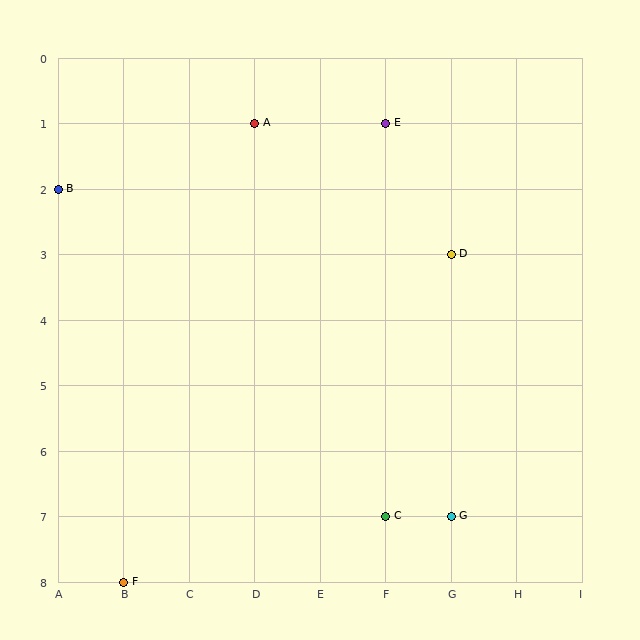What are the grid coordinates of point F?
Point F is at grid coordinates (B, 8).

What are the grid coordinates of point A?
Point A is at grid coordinates (D, 1).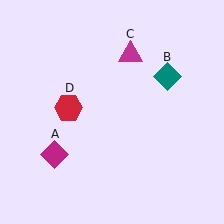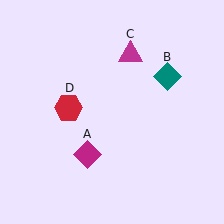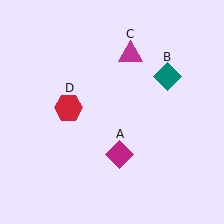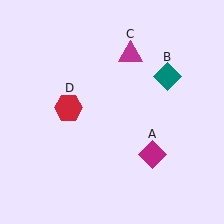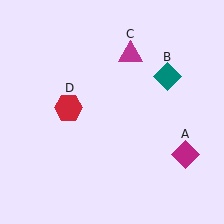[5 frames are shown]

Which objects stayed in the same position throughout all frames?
Teal diamond (object B) and magenta triangle (object C) and red hexagon (object D) remained stationary.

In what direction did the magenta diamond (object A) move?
The magenta diamond (object A) moved right.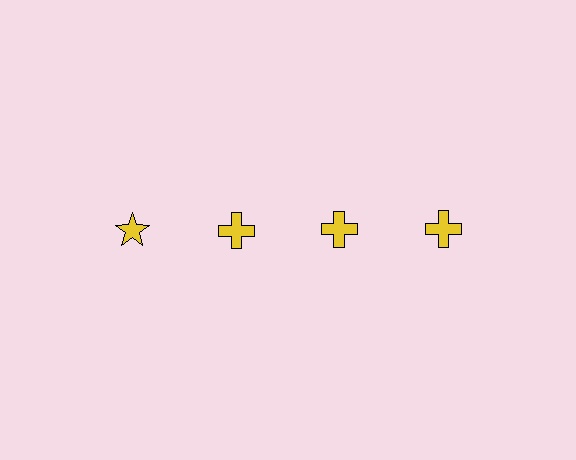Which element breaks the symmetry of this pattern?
The yellow star in the top row, leftmost column breaks the symmetry. All other shapes are yellow crosses.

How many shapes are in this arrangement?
There are 4 shapes arranged in a grid pattern.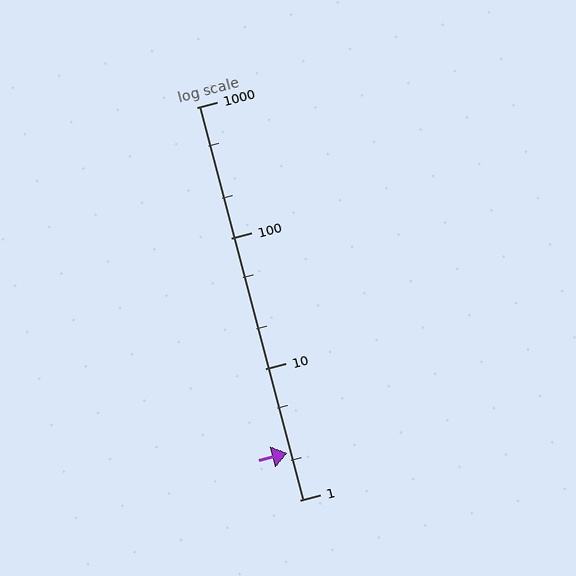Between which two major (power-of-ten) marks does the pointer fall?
The pointer is between 1 and 10.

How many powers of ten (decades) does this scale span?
The scale spans 3 decades, from 1 to 1000.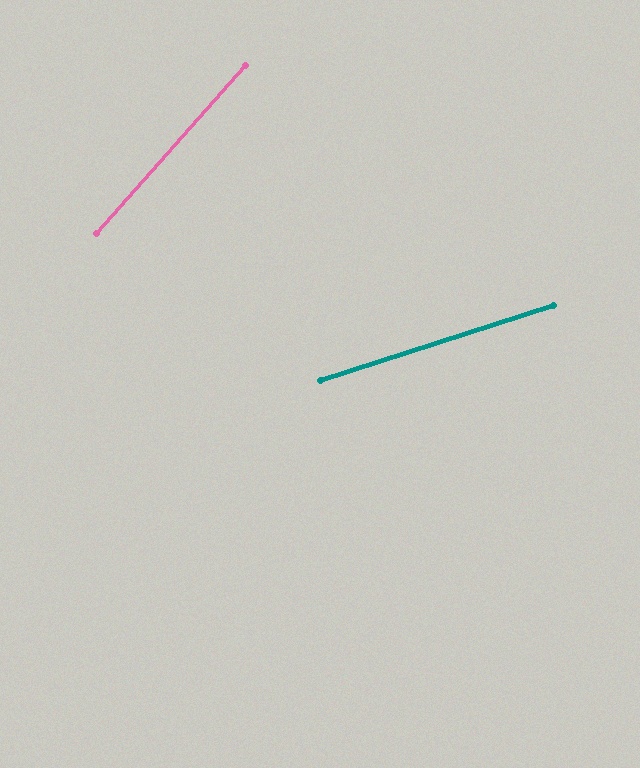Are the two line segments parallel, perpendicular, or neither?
Neither parallel nor perpendicular — they differ by about 31°.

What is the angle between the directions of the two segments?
Approximately 31 degrees.